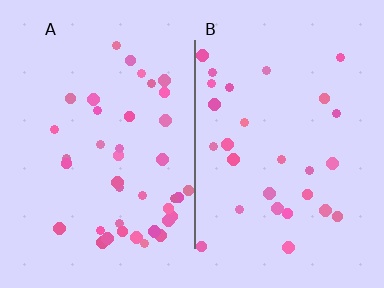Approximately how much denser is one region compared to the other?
Approximately 1.4× — region A over region B.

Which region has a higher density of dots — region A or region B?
A (the left).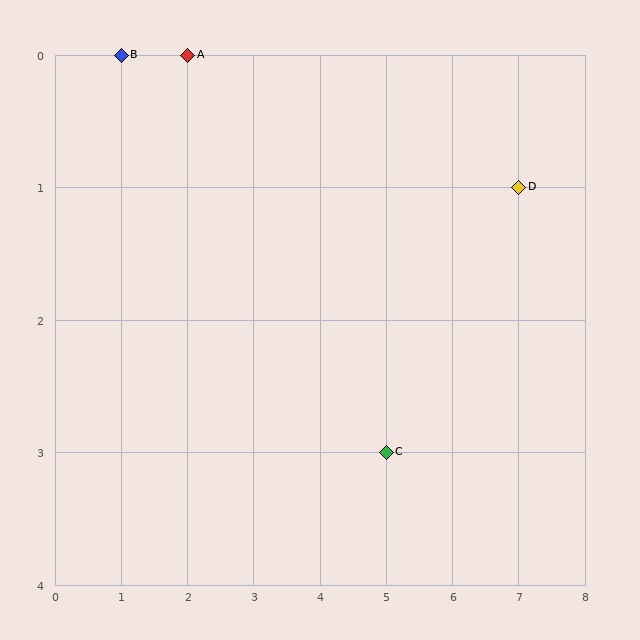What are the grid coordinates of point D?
Point D is at grid coordinates (7, 1).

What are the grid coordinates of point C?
Point C is at grid coordinates (5, 3).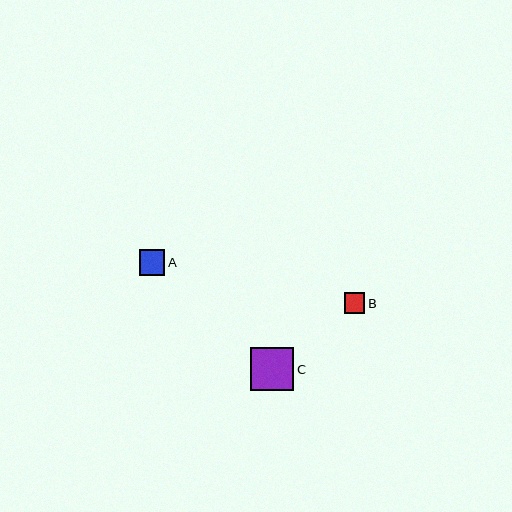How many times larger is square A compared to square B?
Square A is approximately 1.3 times the size of square B.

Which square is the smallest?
Square B is the smallest with a size of approximately 21 pixels.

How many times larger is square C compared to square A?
Square C is approximately 1.7 times the size of square A.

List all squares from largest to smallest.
From largest to smallest: C, A, B.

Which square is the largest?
Square C is the largest with a size of approximately 43 pixels.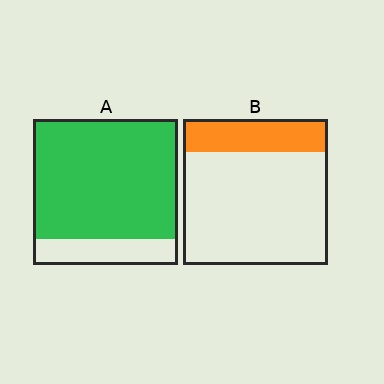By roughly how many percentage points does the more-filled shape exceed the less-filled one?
By roughly 60 percentage points (A over B).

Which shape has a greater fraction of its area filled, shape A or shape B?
Shape A.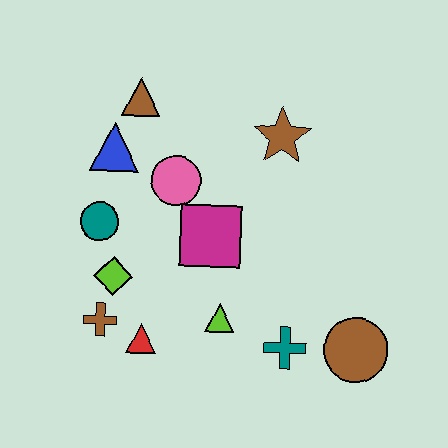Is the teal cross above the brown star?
No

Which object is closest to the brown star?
The pink circle is closest to the brown star.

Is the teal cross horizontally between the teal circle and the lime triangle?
No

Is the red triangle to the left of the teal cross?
Yes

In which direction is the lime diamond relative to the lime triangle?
The lime diamond is to the left of the lime triangle.